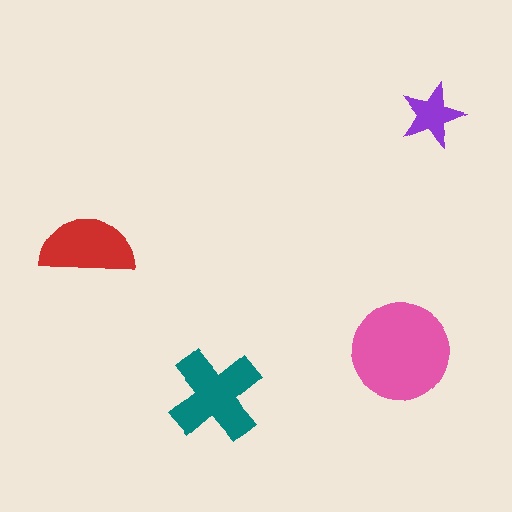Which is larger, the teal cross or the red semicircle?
The teal cross.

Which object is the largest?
The pink circle.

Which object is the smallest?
The purple star.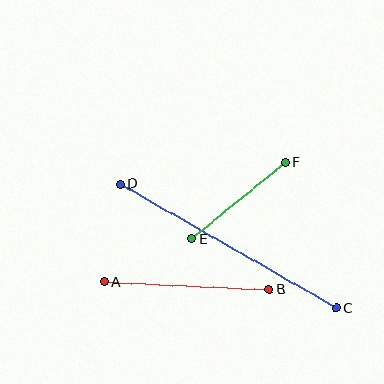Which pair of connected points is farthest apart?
Points C and D are farthest apart.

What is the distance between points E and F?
The distance is approximately 121 pixels.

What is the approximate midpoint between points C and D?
The midpoint is at approximately (228, 246) pixels.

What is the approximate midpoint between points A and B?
The midpoint is at approximately (187, 286) pixels.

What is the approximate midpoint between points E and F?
The midpoint is at approximately (239, 201) pixels.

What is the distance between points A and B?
The distance is approximately 165 pixels.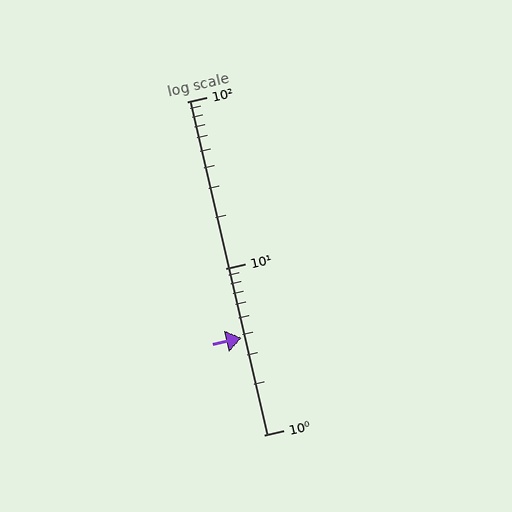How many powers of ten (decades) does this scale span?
The scale spans 2 decades, from 1 to 100.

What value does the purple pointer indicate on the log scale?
The pointer indicates approximately 3.8.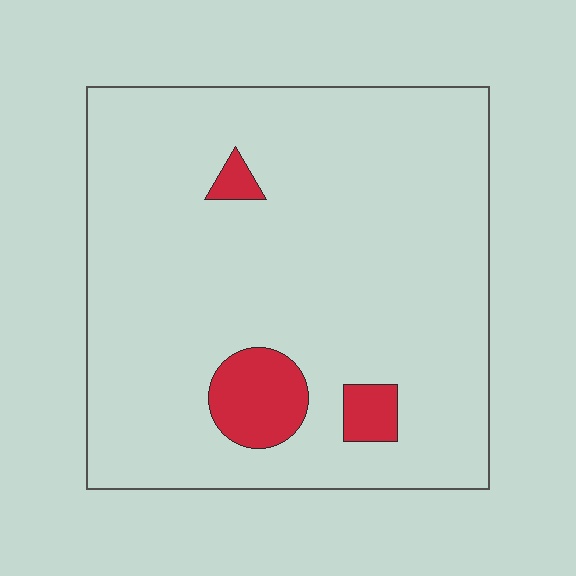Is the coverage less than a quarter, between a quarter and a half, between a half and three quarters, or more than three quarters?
Less than a quarter.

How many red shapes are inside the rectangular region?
3.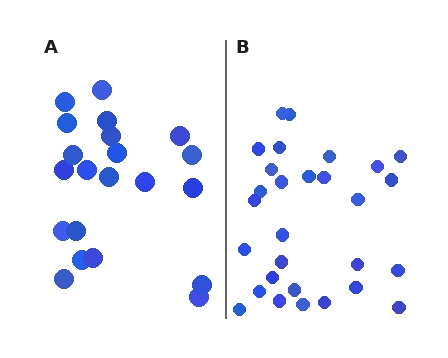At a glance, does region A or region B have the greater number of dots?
Region B (the right region) has more dots.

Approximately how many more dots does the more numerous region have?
Region B has roughly 8 or so more dots than region A.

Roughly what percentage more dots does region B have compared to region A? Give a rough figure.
About 40% more.